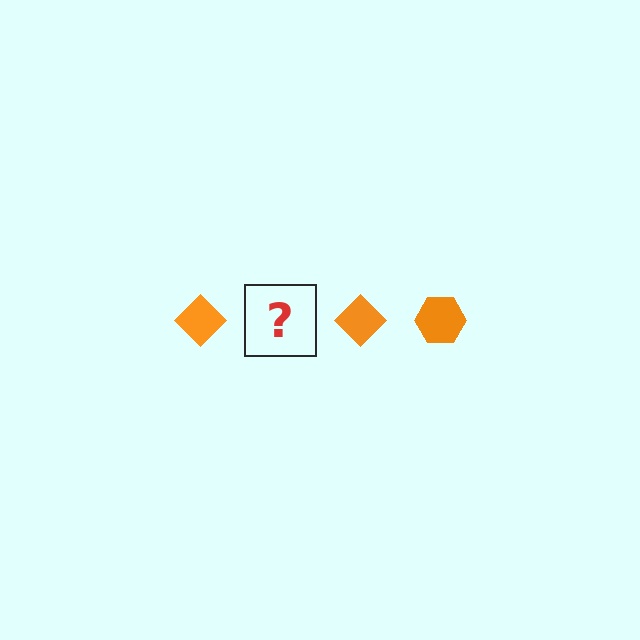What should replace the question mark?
The question mark should be replaced with an orange hexagon.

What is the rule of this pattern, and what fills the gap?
The rule is that the pattern cycles through diamond, hexagon shapes in orange. The gap should be filled with an orange hexagon.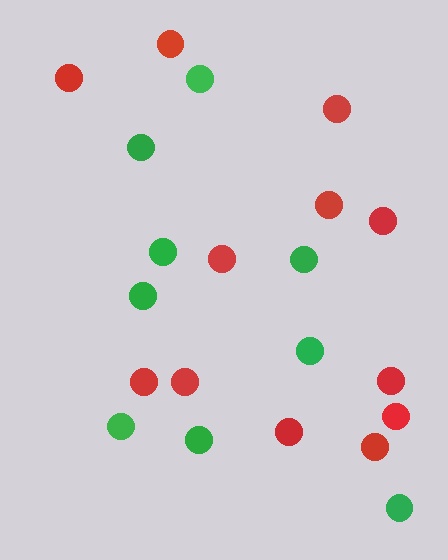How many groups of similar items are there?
There are 2 groups: one group of green circles (9) and one group of red circles (12).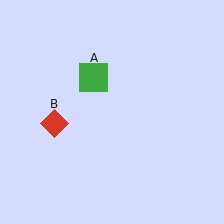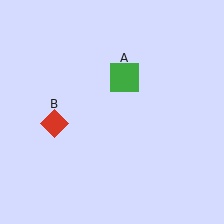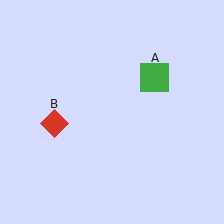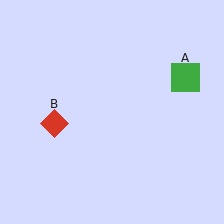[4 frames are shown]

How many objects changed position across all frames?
1 object changed position: green square (object A).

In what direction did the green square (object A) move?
The green square (object A) moved right.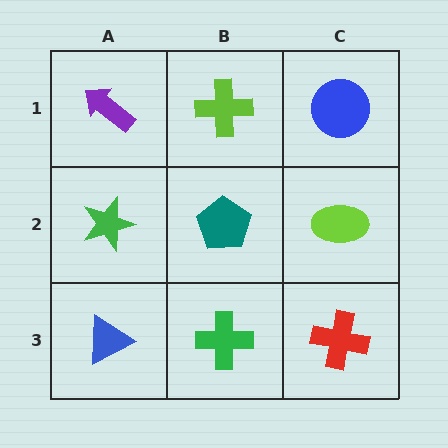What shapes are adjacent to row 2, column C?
A blue circle (row 1, column C), a red cross (row 3, column C), a teal pentagon (row 2, column B).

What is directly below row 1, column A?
A green star.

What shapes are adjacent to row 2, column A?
A purple arrow (row 1, column A), a blue triangle (row 3, column A), a teal pentagon (row 2, column B).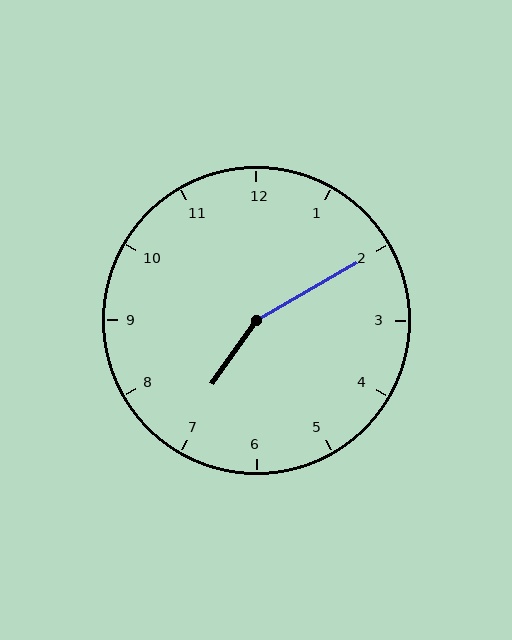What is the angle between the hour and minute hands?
Approximately 155 degrees.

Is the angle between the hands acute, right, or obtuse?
It is obtuse.